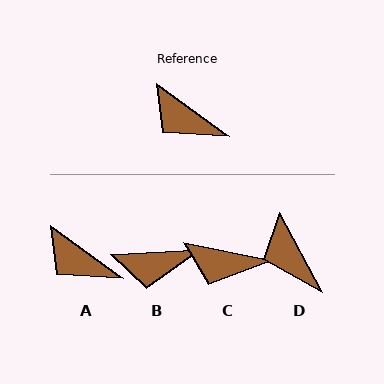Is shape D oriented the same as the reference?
No, it is off by about 26 degrees.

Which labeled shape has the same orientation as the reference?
A.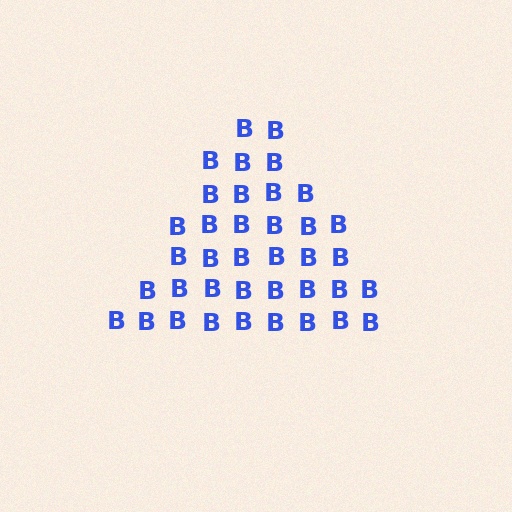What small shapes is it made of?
It is made of small letter B's.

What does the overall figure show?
The overall figure shows a triangle.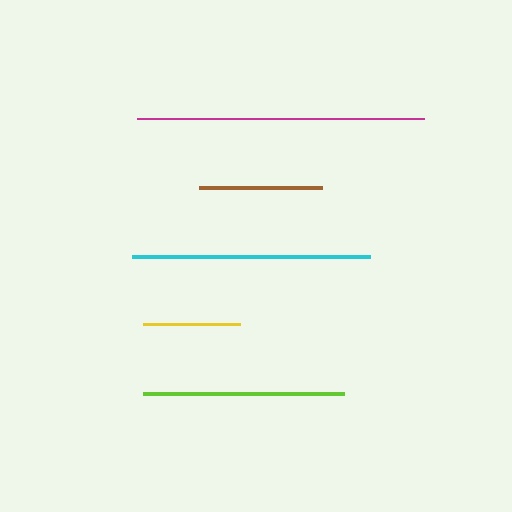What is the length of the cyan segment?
The cyan segment is approximately 238 pixels long.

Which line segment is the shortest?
The yellow line is the shortest at approximately 97 pixels.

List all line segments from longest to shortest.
From longest to shortest: magenta, cyan, lime, brown, yellow.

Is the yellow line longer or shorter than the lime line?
The lime line is longer than the yellow line.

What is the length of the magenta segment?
The magenta segment is approximately 288 pixels long.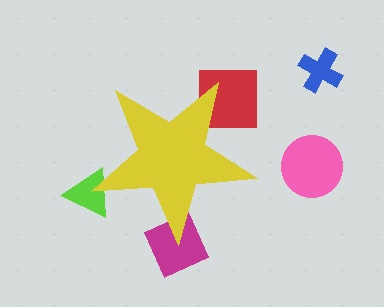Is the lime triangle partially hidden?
Yes, the lime triangle is partially hidden behind the yellow star.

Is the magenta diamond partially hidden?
Yes, the magenta diamond is partially hidden behind the yellow star.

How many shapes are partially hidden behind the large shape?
3 shapes are partially hidden.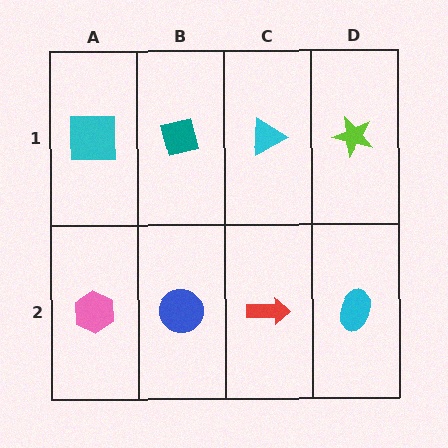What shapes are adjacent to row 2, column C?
A cyan triangle (row 1, column C), a blue circle (row 2, column B), a cyan ellipse (row 2, column D).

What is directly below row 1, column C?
A red arrow.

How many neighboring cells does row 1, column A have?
2.